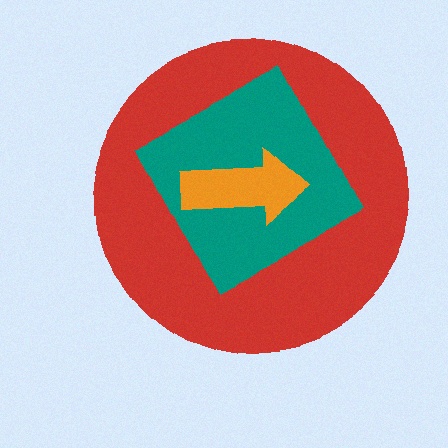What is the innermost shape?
The orange arrow.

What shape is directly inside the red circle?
The teal square.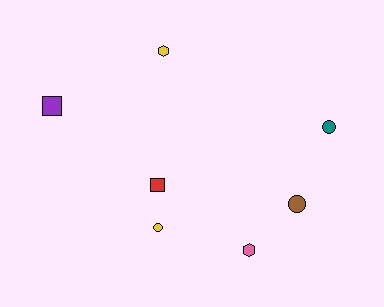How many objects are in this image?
There are 7 objects.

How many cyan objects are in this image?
There are no cyan objects.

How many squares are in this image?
There are 2 squares.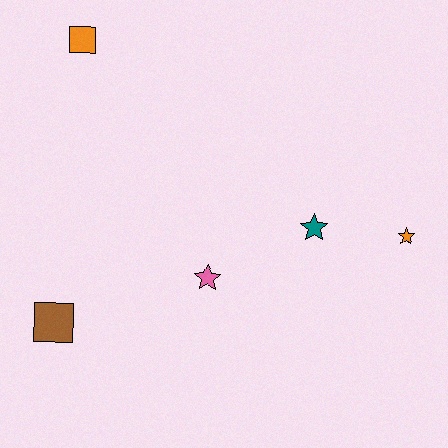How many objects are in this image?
There are 5 objects.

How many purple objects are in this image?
There are no purple objects.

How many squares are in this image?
There are 2 squares.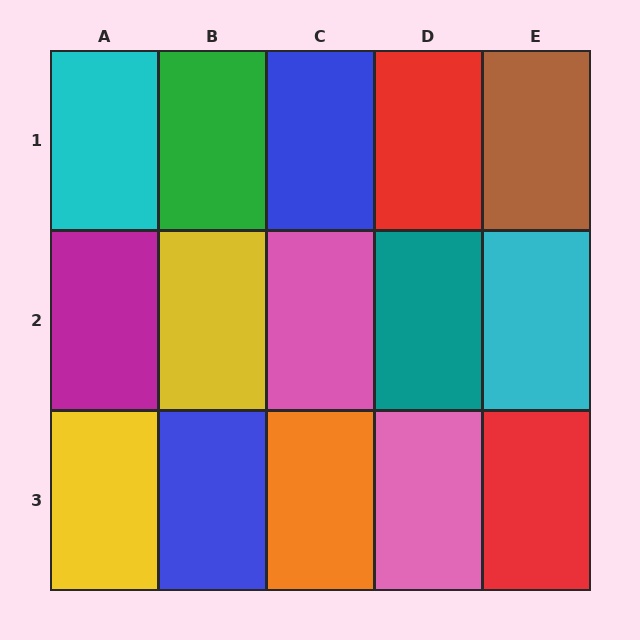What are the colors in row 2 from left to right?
Magenta, yellow, pink, teal, cyan.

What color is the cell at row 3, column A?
Yellow.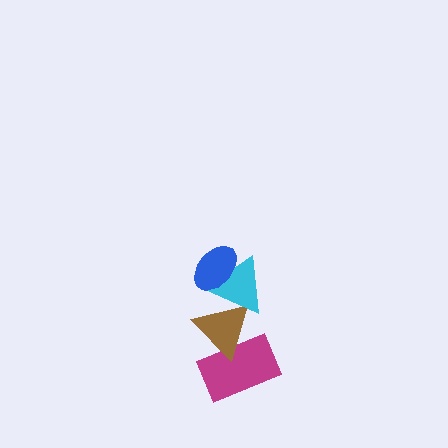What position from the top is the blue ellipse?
The blue ellipse is 1st from the top.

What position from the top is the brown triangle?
The brown triangle is 3rd from the top.